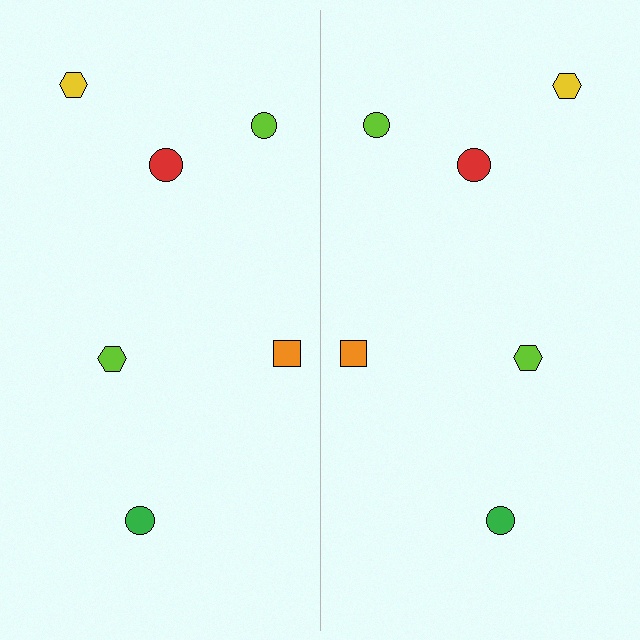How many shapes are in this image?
There are 12 shapes in this image.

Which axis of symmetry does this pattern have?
The pattern has a vertical axis of symmetry running through the center of the image.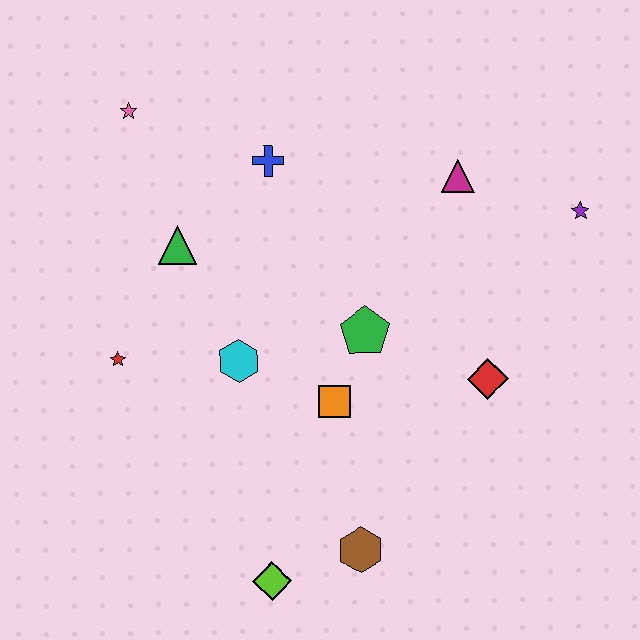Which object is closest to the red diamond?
The green pentagon is closest to the red diamond.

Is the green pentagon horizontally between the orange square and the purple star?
Yes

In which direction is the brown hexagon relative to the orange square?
The brown hexagon is below the orange square.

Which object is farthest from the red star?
The purple star is farthest from the red star.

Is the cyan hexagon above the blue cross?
No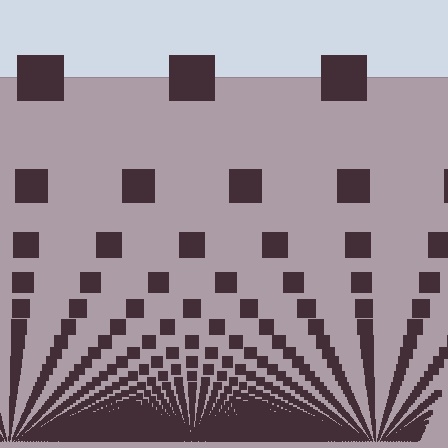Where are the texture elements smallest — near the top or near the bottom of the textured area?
Near the bottom.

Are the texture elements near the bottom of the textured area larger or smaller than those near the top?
Smaller. The gradient is inverted — elements near the bottom are smaller and denser.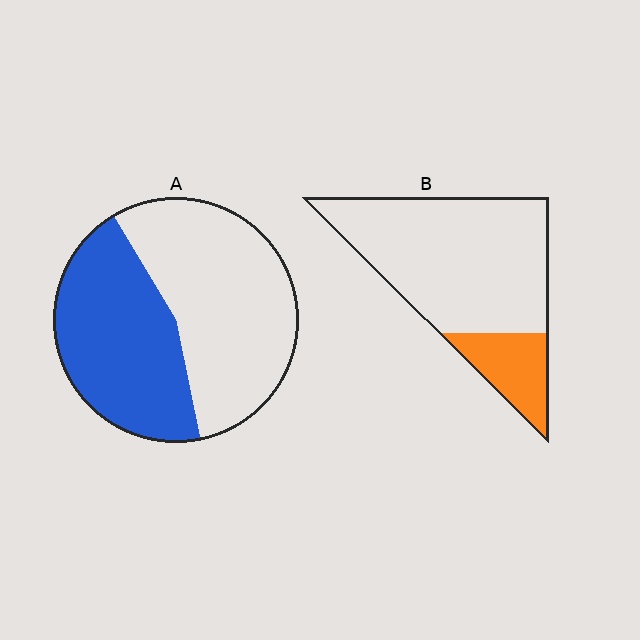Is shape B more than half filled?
No.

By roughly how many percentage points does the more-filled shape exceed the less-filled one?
By roughly 25 percentage points (A over B).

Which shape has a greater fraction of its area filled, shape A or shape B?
Shape A.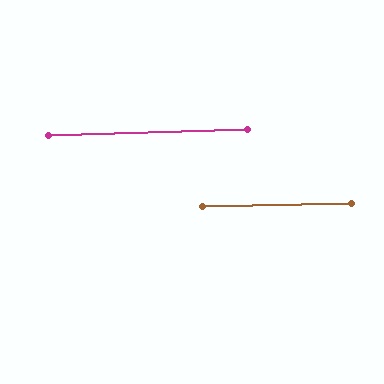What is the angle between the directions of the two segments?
Approximately 0 degrees.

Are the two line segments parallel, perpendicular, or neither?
Parallel — their directions differ by only 0.3°.